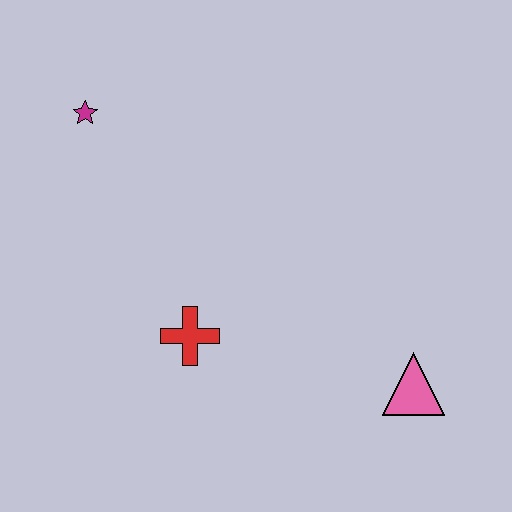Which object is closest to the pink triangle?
The red cross is closest to the pink triangle.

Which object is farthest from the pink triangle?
The magenta star is farthest from the pink triangle.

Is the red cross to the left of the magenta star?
No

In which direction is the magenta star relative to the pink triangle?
The magenta star is to the left of the pink triangle.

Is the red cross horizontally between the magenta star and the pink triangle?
Yes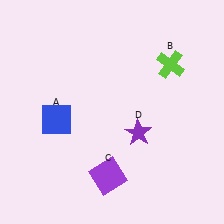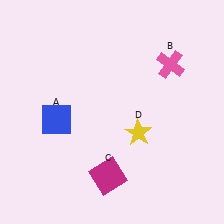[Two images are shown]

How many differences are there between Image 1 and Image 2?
There are 3 differences between the two images.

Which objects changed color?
B changed from lime to pink. C changed from purple to magenta. D changed from purple to yellow.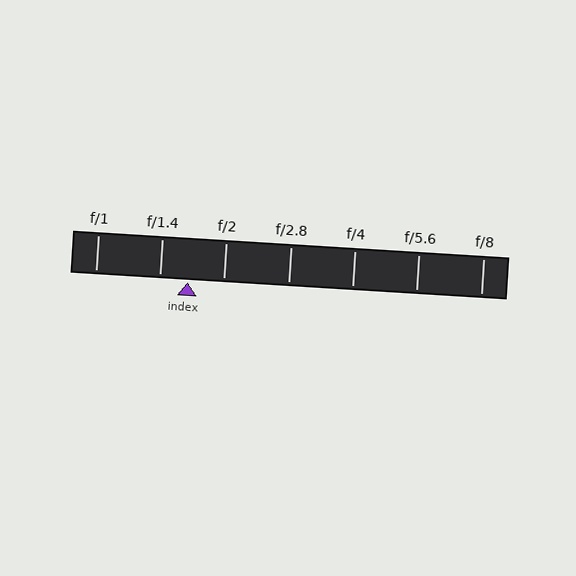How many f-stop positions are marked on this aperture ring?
There are 7 f-stop positions marked.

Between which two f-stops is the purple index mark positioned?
The index mark is between f/1.4 and f/2.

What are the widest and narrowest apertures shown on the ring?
The widest aperture shown is f/1 and the narrowest is f/8.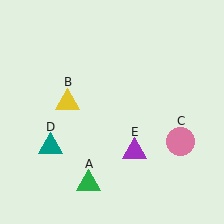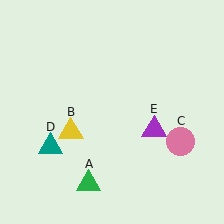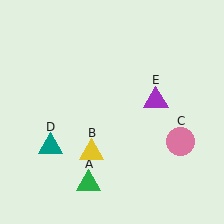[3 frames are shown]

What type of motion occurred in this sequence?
The yellow triangle (object B), purple triangle (object E) rotated counterclockwise around the center of the scene.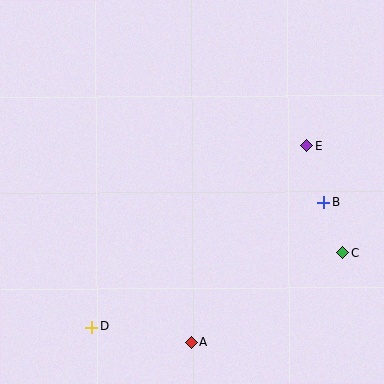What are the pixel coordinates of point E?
Point E is at (306, 146).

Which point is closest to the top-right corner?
Point E is closest to the top-right corner.